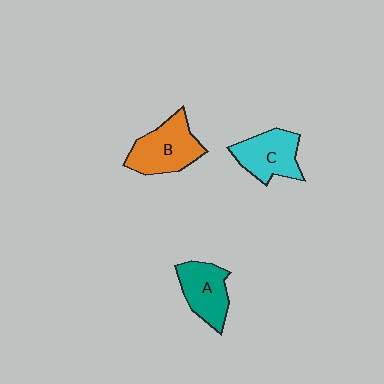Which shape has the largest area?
Shape B (orange).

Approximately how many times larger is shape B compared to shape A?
Approximately 1.2 times.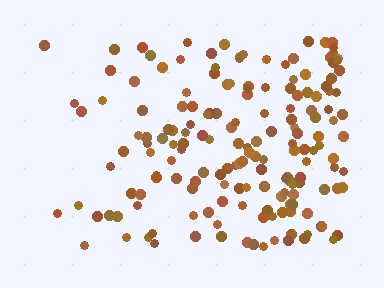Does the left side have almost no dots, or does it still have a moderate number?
Still a moderate number, just noticeably fewer than the right.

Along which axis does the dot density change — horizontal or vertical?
Horizontal.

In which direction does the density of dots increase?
From left to right, with the right side densest.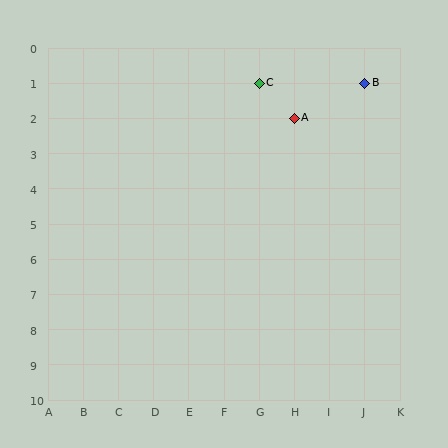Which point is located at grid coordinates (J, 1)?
Point B is at (J, 1).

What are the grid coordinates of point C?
Point C is at grid coordinates (G, 1).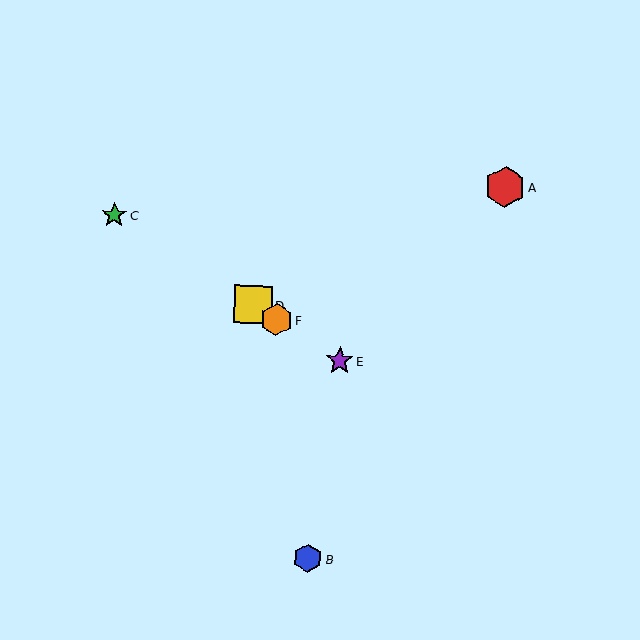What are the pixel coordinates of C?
Object C is at (114, 215).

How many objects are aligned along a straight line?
4 objects (C, D, E, F) are aligned along a straight line.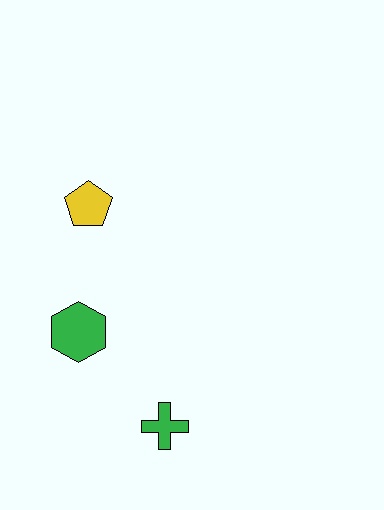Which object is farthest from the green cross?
The yellow pentagon is farthest from the green cross.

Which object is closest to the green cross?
The green hexagon is closest to the green cross.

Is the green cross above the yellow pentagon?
No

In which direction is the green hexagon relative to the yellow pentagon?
The green hexagon is below the yellow pentagon.